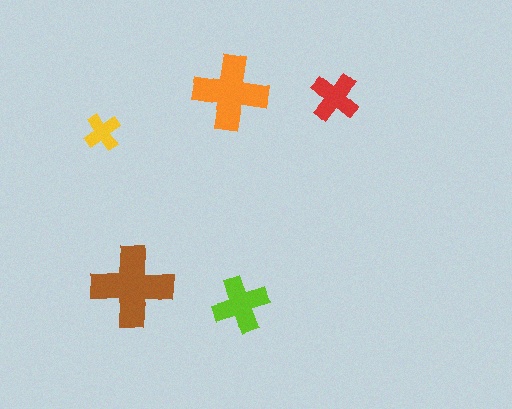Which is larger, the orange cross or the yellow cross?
The orange one.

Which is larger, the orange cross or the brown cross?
The brown one.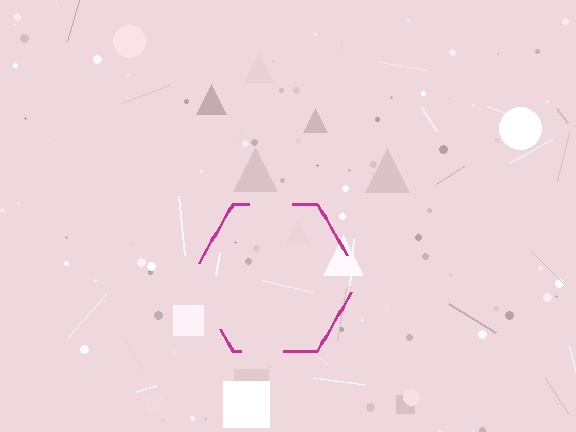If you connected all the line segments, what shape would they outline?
They would outline a hexagon.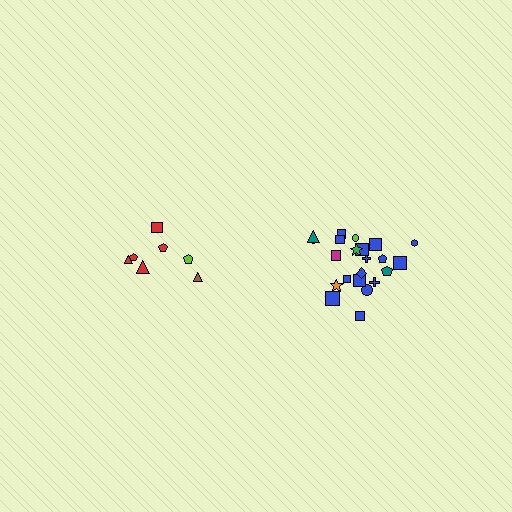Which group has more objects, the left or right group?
The right group.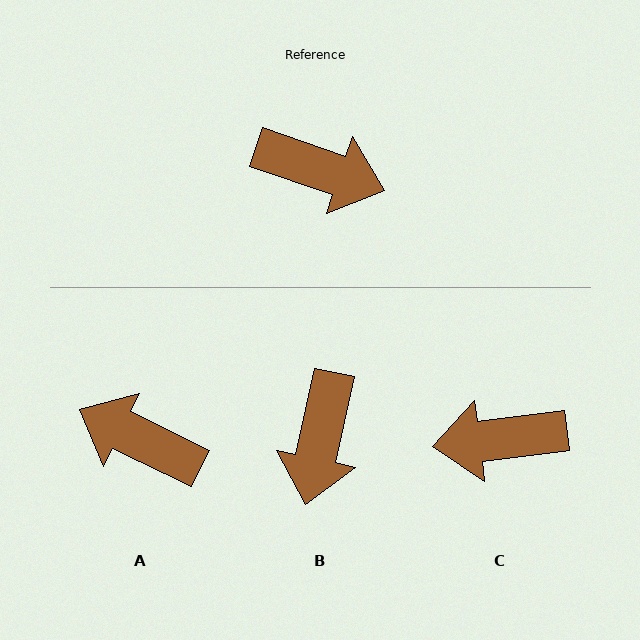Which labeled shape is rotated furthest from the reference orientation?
A, about 173 degrees away.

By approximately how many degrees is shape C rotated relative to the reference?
Approximately 154 degrees clockwise.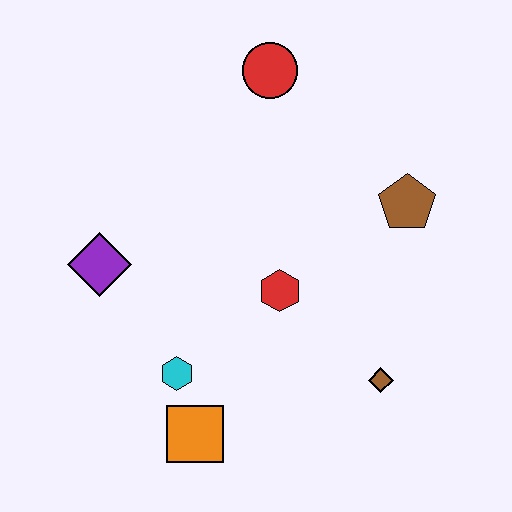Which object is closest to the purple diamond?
The cyan hexagon is closest to the purple diamond.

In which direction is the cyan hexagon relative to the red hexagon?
The cyan hexagon is to the left of the red hexagon.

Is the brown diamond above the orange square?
Yes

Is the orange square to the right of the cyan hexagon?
Yes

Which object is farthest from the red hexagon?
The red circle is farthest from the red hexagon.